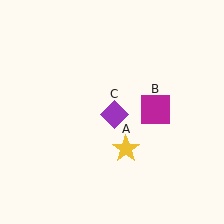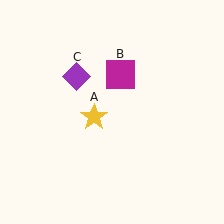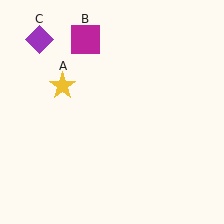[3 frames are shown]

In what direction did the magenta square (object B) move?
The magenta square (object B) moved up and to the left.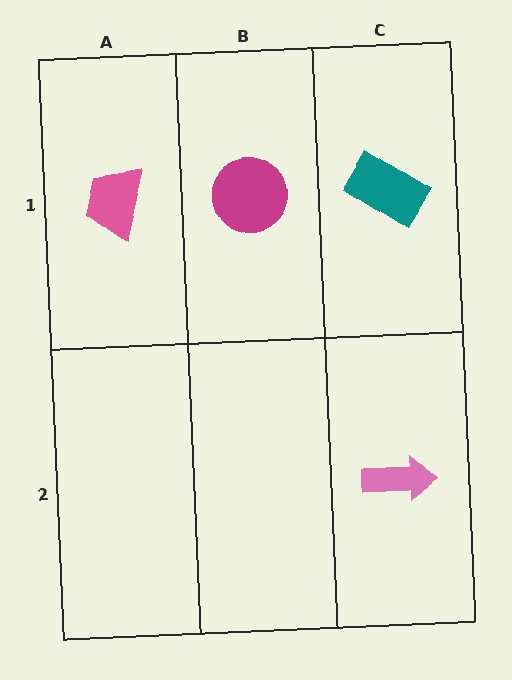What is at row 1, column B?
A magenta circle.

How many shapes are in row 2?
1 shape.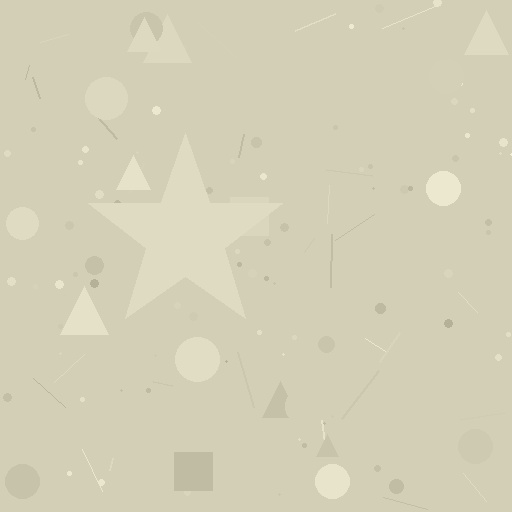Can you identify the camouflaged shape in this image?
The camouflaged shape is a star.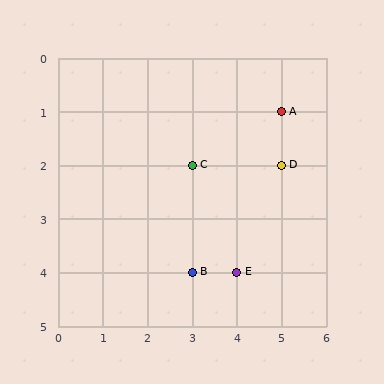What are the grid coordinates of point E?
Point E is at grid coordinates (4, 4).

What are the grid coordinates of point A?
Point A is at grid coordinates (5, 1).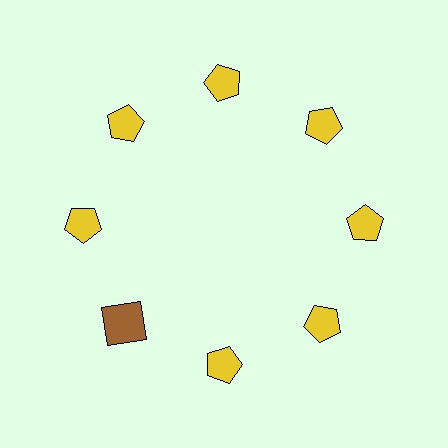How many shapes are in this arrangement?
There are 8 shapes arranged in a ring pattern.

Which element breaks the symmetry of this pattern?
The brown square at roughly the 8 o'clock position breaks the symmetry. All other shapes are yellow pentagons.